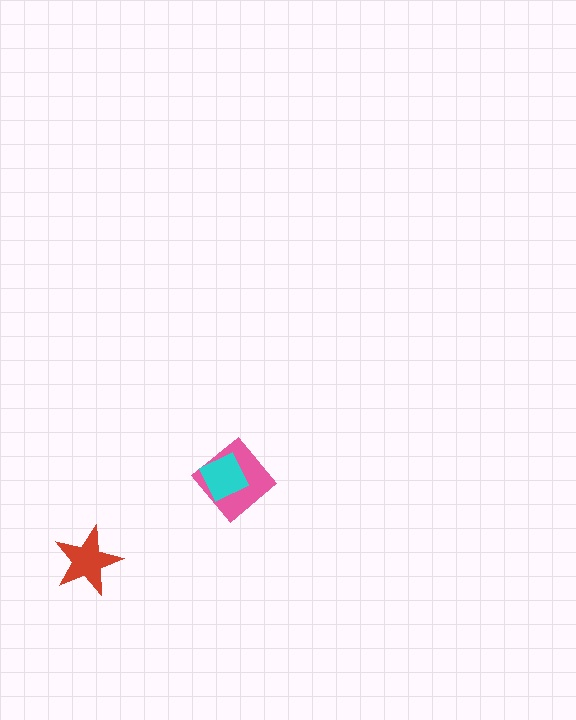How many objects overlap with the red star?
0 objects overlap with the red star.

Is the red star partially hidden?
No, no other shape covers it.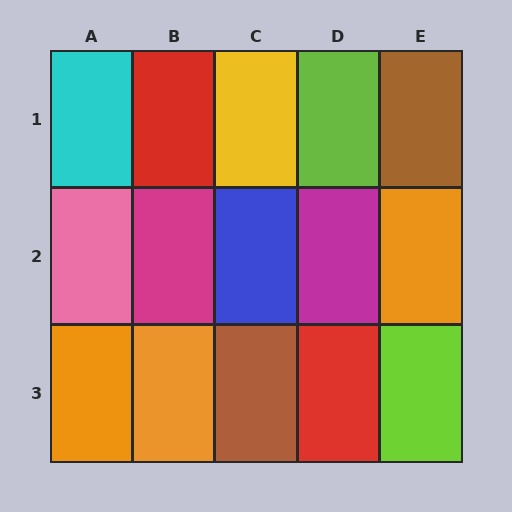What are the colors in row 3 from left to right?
Orange, orange, brown, red, lime.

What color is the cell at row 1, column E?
Brown.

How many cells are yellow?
1 cell is yellow.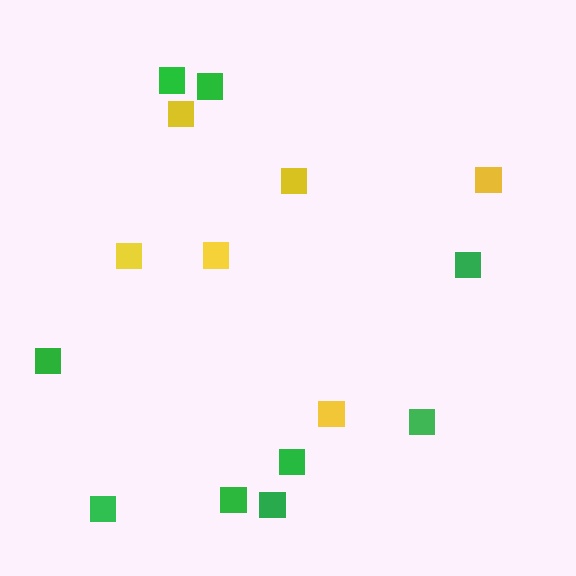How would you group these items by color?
There are 2 groups: one group of green squares (9) and one group of yellow squares (6).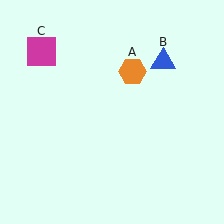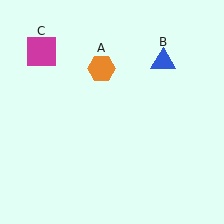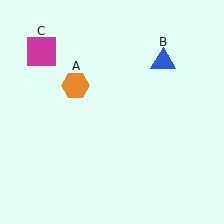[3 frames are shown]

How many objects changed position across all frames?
1 object changed position: orange hexagon (object A).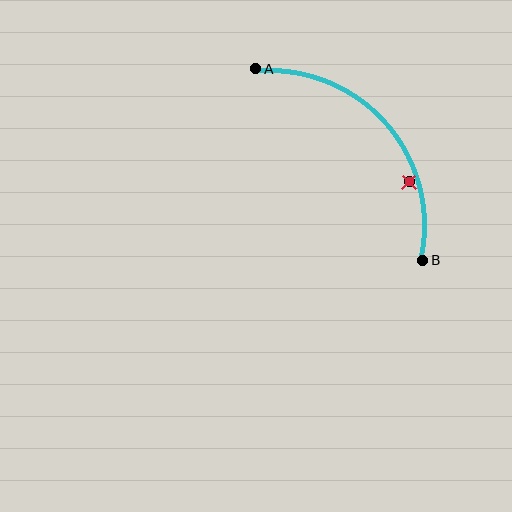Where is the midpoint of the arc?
The arc midpoint is the point on the curve farthest from the straight line joining A and B. It sits above and to the right of that line.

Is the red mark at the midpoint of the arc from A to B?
No — the red mark does not lie on the arc at all. It sits slightly inside the curve.